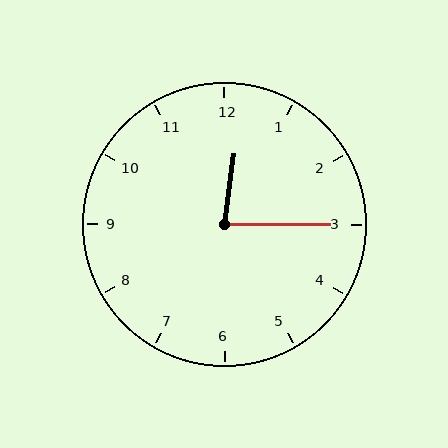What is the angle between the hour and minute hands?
Approximately 82 degrees.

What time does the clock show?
12:15.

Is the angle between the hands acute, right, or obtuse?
It is acute.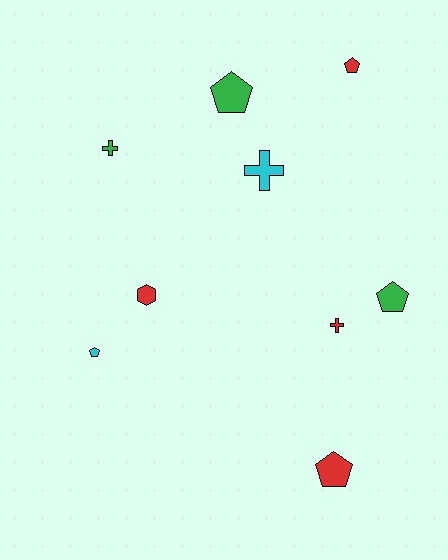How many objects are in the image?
There are 9 objects.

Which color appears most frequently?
Red, with 4 objects.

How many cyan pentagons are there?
There is 1 cyan pentagon.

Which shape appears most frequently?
Pentagon, with 5 objects.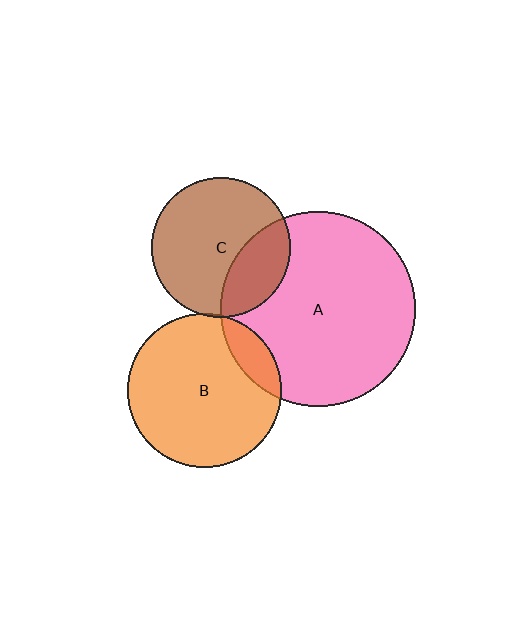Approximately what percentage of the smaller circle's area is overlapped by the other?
Approximately 30%.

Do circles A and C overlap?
Yes.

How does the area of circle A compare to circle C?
Approximately 2.0 times.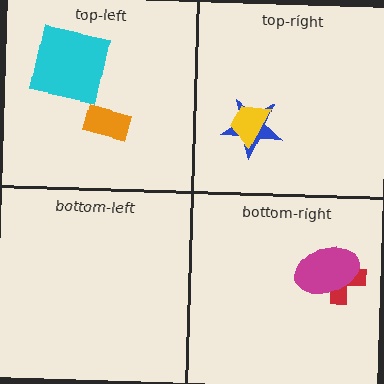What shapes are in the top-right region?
The blue star, the yellow trapezoid.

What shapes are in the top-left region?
The orange rectangle, the cyan square.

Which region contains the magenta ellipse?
The bottom-right region.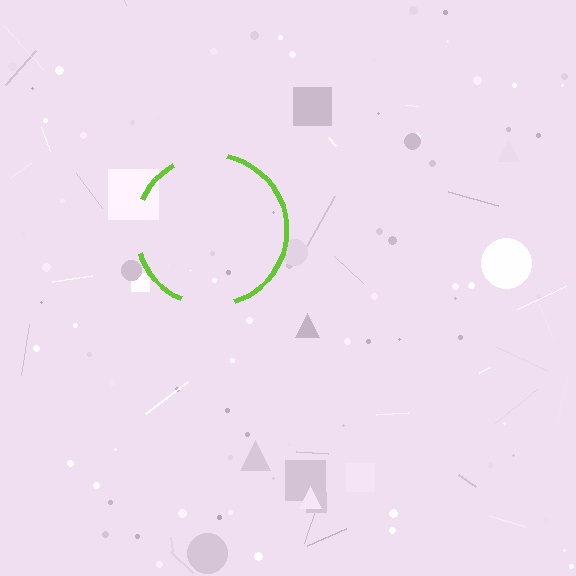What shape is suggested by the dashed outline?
The dashed outline suggests a circle.